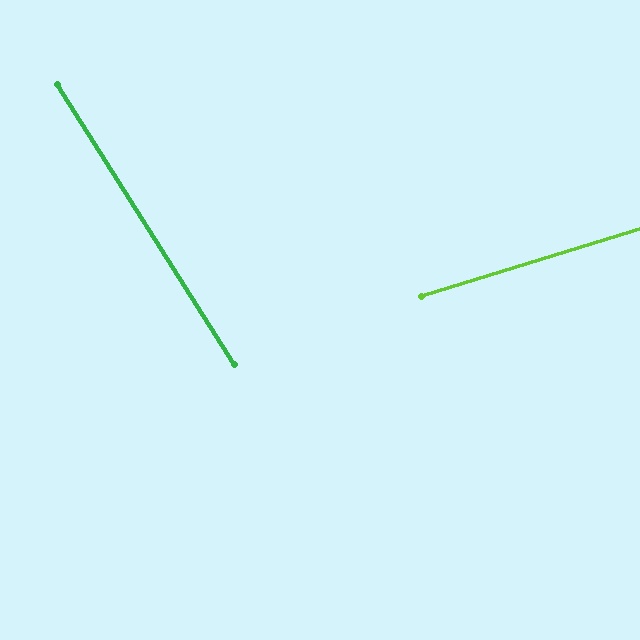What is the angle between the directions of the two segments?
Approximately 75 degrees.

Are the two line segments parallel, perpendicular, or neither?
Neither parallel nor perpendicular — they differ by about 75°.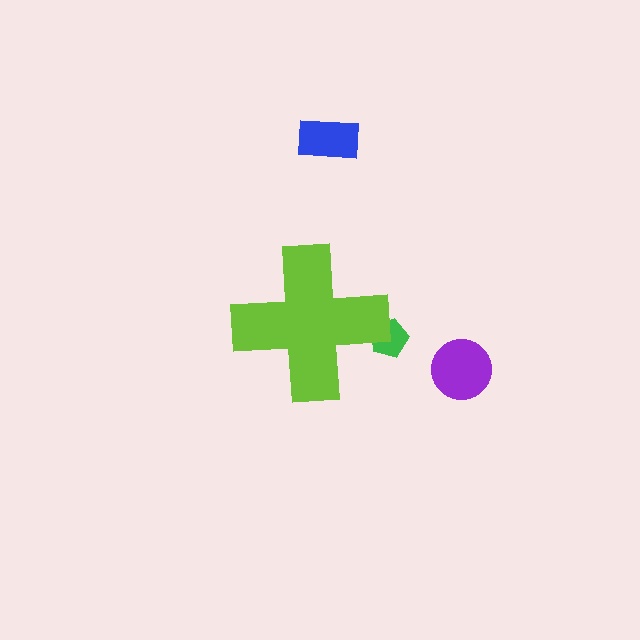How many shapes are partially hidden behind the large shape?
1 shape is partially hidden.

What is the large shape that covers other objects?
A lime cross.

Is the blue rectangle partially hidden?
No, the blue rectangle is fully visible.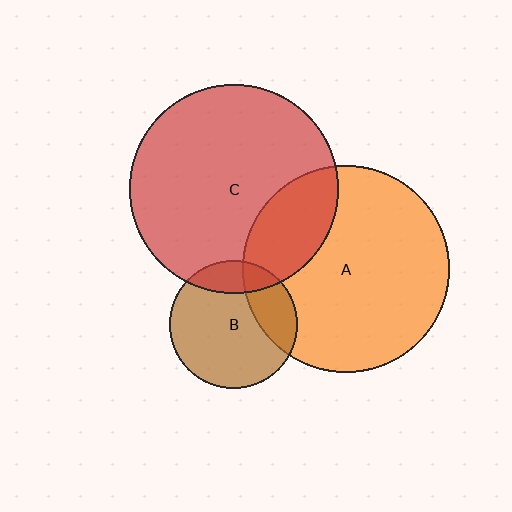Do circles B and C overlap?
Yes.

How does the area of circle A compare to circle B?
Approximately 2.6 times.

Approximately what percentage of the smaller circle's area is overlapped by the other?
Approximately 15%.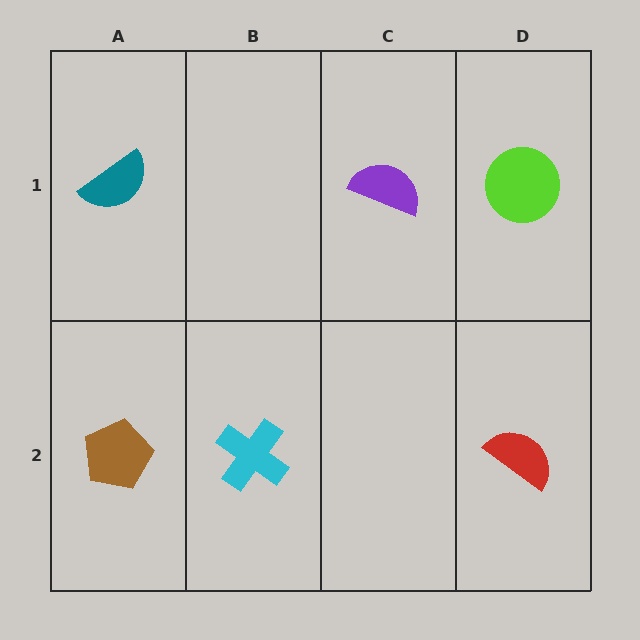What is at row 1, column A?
A teal semicircle.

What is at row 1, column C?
A purple semicircle.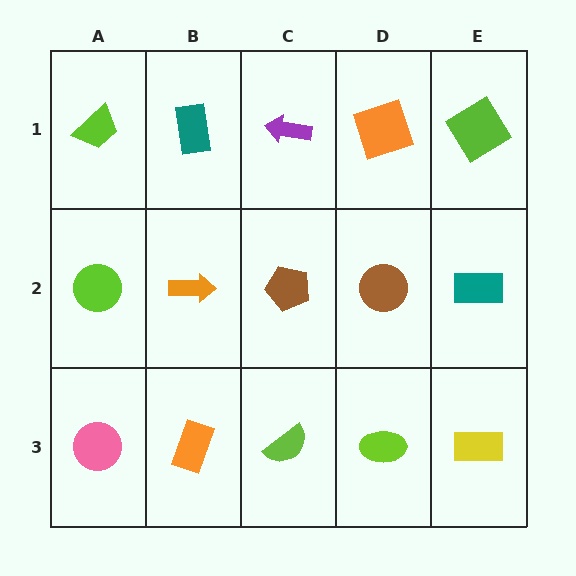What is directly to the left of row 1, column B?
A lime trapezoid.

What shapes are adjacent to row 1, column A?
A lime circle (row 2, column A), a teal rectangle (row 1, column B).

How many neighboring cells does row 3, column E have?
2.